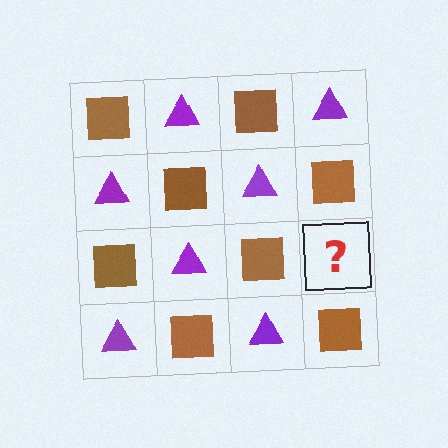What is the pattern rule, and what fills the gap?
The rule is that it alternates brown square and purple triangle in a checkerboard pattern. The gap should be filled with a purple triangle.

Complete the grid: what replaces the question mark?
The question mark should be replaced with a purple triangle.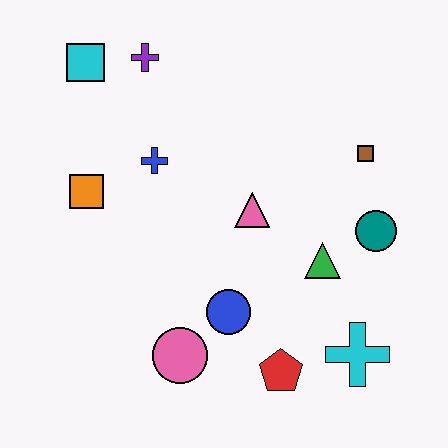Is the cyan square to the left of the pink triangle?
Yes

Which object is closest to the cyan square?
The purple cross is closest to the cyan square.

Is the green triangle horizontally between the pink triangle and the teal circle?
Yes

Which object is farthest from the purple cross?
The cyan cross is farthest from the purple cross.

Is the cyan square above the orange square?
Yes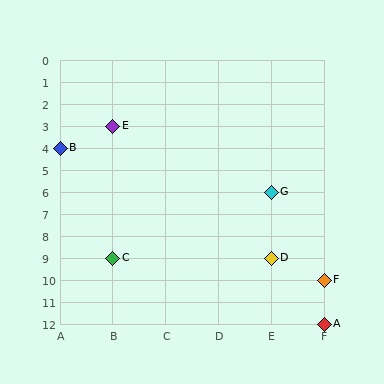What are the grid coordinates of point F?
Point F is at grid coordinates (F, 10).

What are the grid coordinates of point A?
Point A is at grid coordinates (F, 12).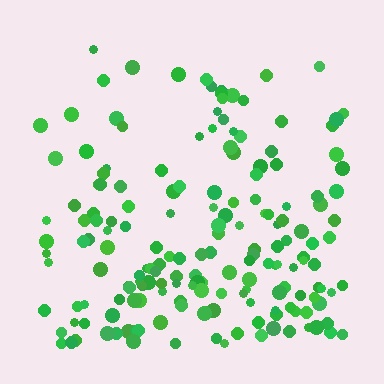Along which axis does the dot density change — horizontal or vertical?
Vertical.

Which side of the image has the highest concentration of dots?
The bottom.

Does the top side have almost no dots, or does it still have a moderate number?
Still a moderate number, just noticeably fewer than the bottom.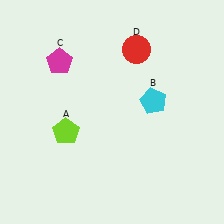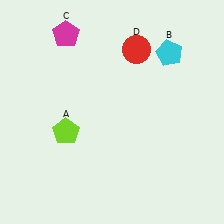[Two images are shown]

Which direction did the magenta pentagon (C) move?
The magenta pentagon (C) moved up.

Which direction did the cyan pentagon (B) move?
The cyan pentagon (B) moved up.